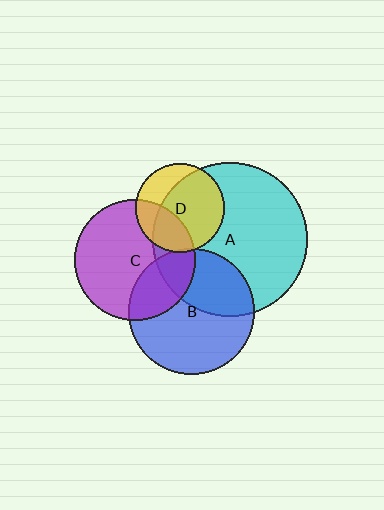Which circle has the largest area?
Circle A (cyan).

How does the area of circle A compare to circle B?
Approximately 1.5 times.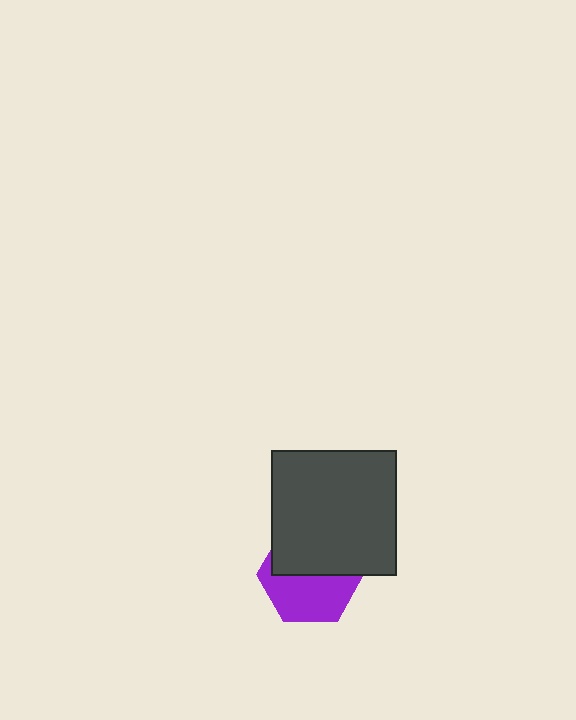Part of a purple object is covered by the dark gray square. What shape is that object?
It is a hexagon.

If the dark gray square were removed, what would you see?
You would see the complete purple hexagon.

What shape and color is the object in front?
The object in front is a dark gray square.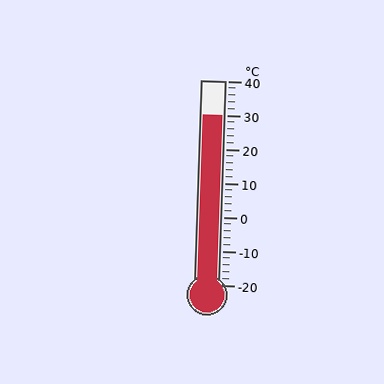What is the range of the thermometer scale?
The thermometer scale ranges from -20°C to 40°C.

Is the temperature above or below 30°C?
The temperature is at 30°C.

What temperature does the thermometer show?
The thermometer shows approximately 30°C.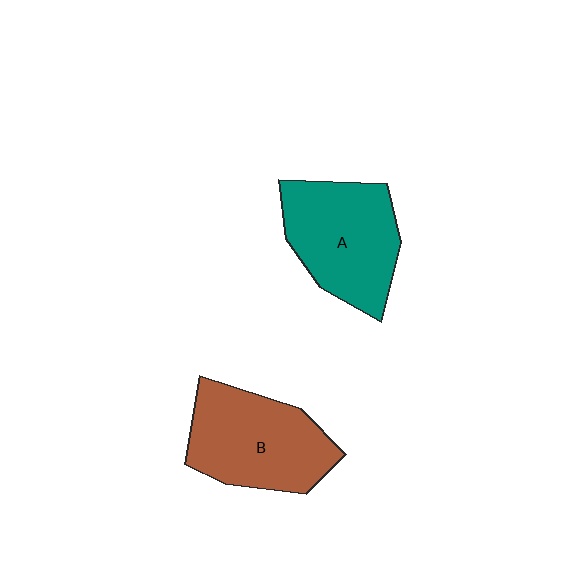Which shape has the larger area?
Shape B (brown).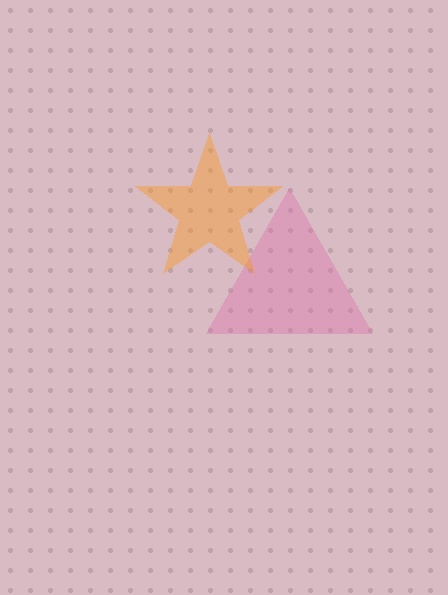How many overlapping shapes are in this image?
There are 2 overlapping shapes in the image.